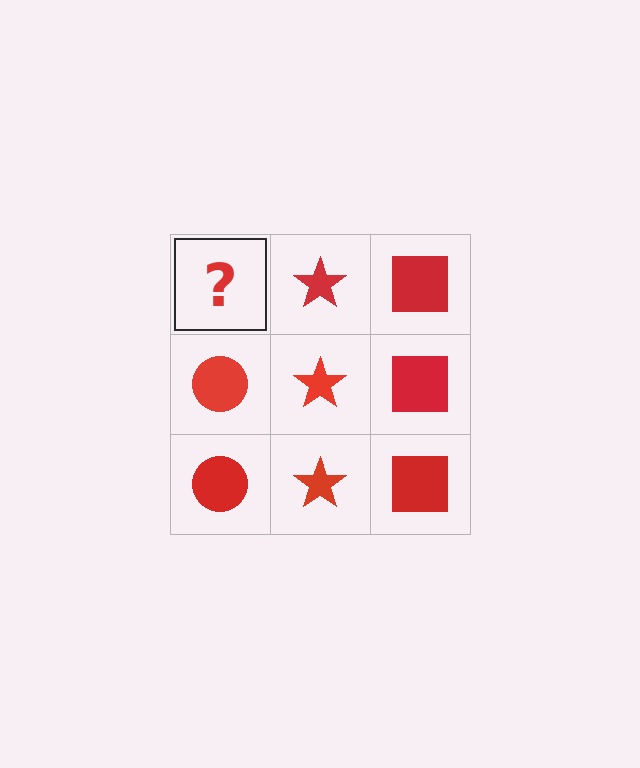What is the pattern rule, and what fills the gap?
The rule is that each column has a consistent shape. The gap should be filled with a red circle.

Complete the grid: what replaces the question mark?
The question mark should be replaced with a red circle.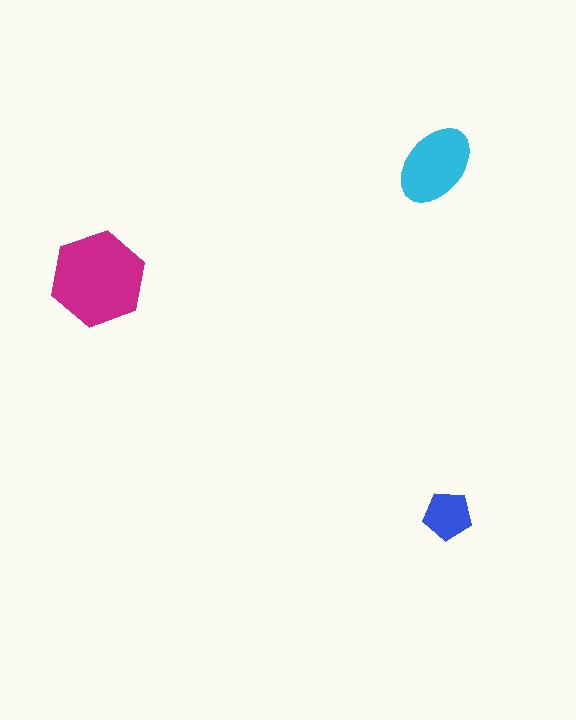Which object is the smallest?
The blue pentagon.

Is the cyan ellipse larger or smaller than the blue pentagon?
Larger.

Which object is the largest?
The magenta hexagon.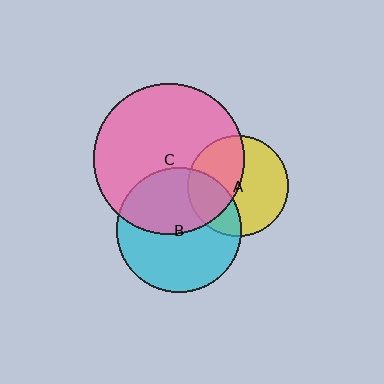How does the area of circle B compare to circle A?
Approximately 1.5 times.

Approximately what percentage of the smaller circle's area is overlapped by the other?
Approximately 45%.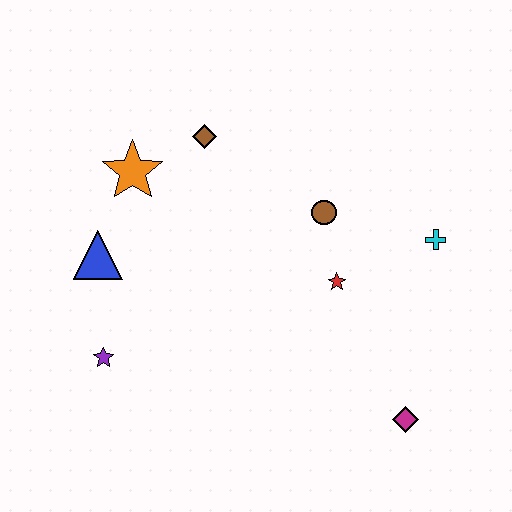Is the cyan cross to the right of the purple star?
Yes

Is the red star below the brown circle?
Yes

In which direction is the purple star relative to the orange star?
The purple star is below the orange star.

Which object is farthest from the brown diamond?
The magenta diamond is farthest from the brown diamond.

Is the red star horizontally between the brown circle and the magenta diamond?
Yes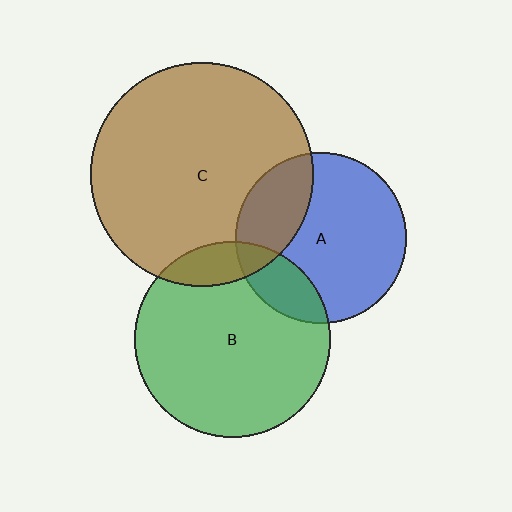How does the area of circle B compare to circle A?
Approximately 1.3 times.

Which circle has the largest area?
Circle C (brown).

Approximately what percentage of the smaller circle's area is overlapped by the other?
Approximately 20%.